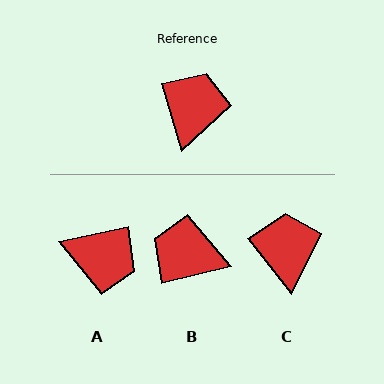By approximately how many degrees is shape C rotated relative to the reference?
Approximately 21 degrees counter-clockwise.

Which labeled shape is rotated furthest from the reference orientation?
A, about 94 degrees away.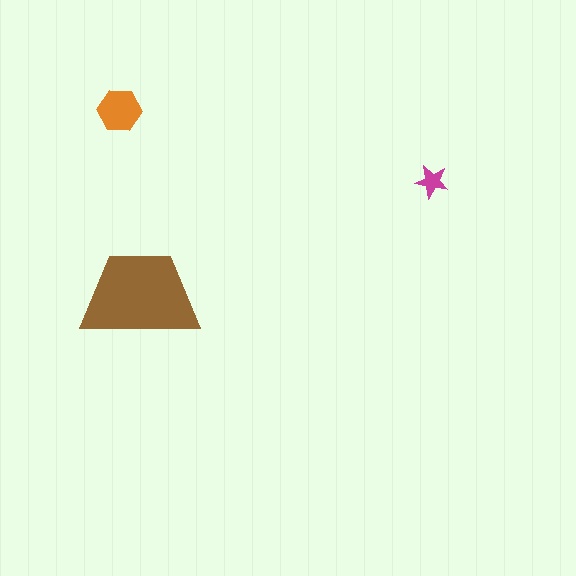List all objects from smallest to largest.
The magenta star, the orange hexagon, the brown trapezoid.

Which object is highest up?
The orange hexagon is topmost.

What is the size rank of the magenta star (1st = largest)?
3rd.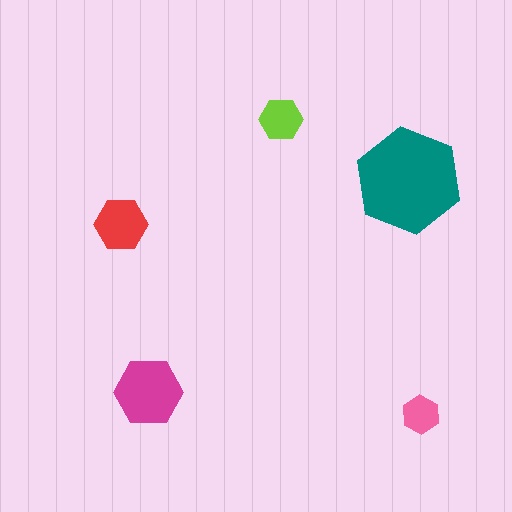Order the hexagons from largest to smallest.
the teal one, the magenta one, the red one, the lime one, the pink one.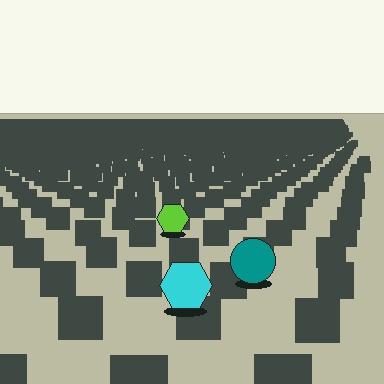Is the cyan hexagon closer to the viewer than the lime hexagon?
Yes. The cyan hexagon is closer — you can tell from the texture gradient: the ground texture is coarser near it.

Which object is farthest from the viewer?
The lime hexagon is farthest from the viewer. It appears smaller and the ground texture around it is denser.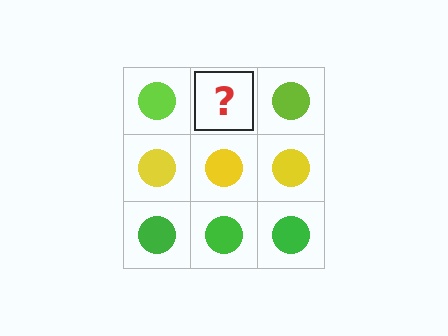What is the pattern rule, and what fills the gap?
The rule is that each row has a consistent color. The gap should be filled with a lime circle.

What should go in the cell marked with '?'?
The missing cell should contain a lime circle.